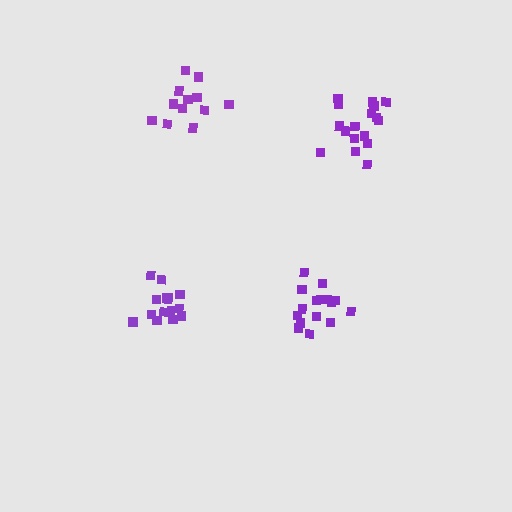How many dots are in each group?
Group 1: 17 dots, Group 2: 14 dots, Group 3: 16 dots, Group 4: 12 dots (59 total).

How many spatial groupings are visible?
There are 4 spatial groupings.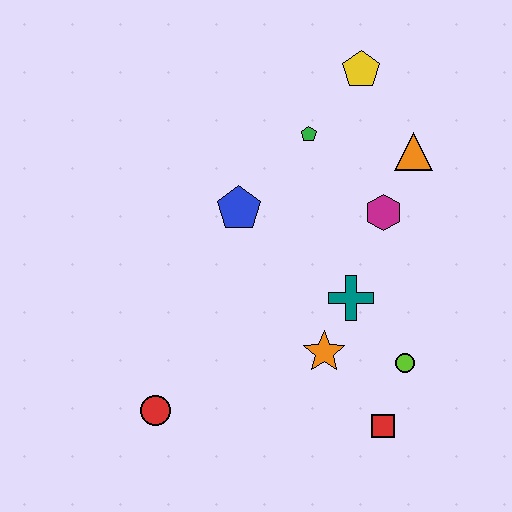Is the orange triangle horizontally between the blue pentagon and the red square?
No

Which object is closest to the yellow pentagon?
The green pentagon is closest to the yellow pentagon.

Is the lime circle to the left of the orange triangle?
Yes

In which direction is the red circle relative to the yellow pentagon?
The red circle is below the yellow pentagon.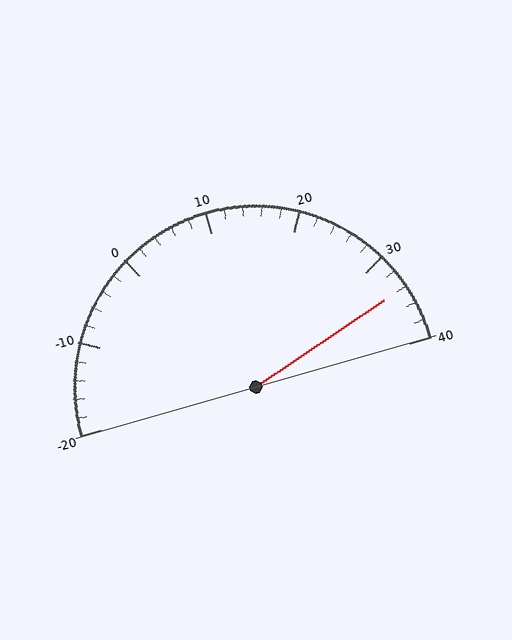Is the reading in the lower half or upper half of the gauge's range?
The reading is in the upper half of the range (-20 to 40).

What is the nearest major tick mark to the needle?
The nearest major tick mark is 30.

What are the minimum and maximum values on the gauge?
The gauge ranges from -20 to 40.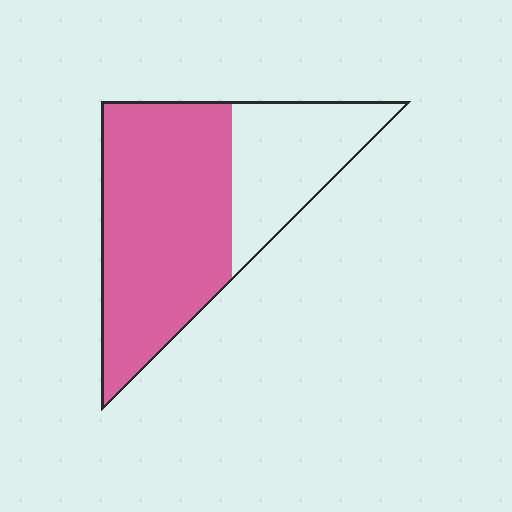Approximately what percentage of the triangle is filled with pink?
Approximately 65%.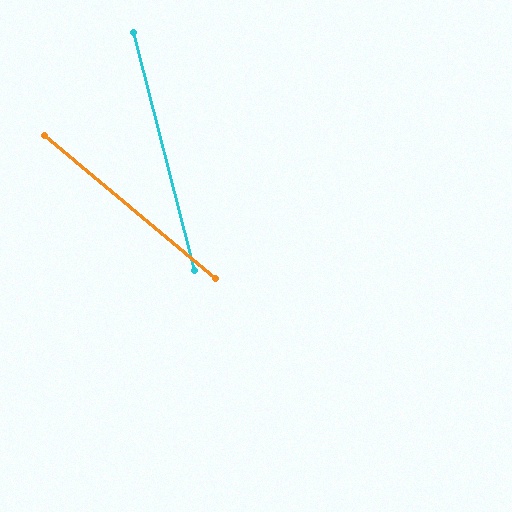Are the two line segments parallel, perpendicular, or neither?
Neither parallel nor perpendicular — they differ by about 36°.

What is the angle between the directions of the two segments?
Approximately 36 degrees.